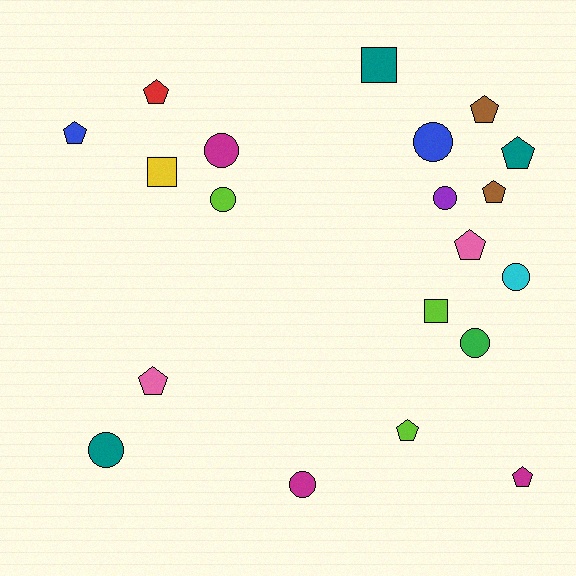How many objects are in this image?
There are 20 objects.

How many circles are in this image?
There are 8 circles.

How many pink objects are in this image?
There are 2 pink objects.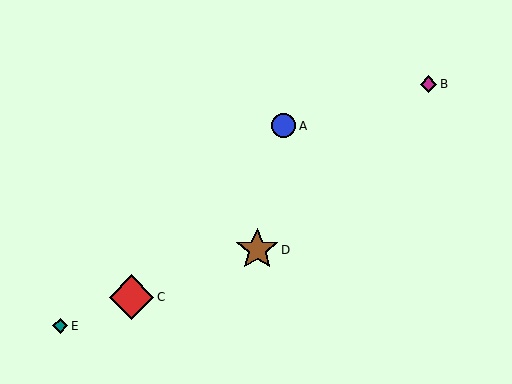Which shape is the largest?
The red diamond (labeled C) is the largest.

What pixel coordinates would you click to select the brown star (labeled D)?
Click at (257, 250) to select the brown star D.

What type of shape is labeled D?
Shape D is a brown star.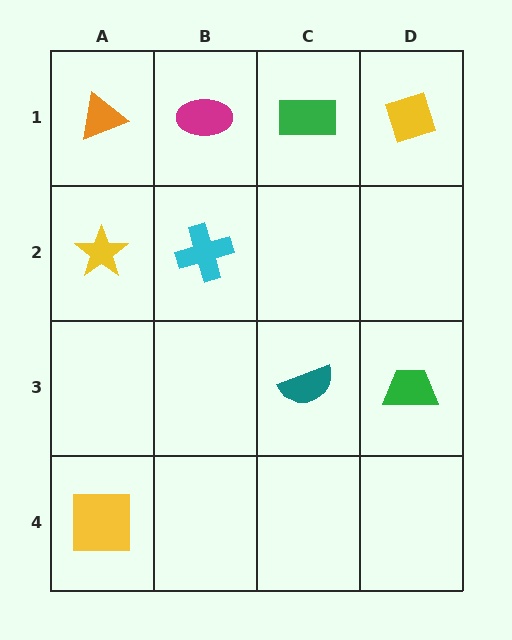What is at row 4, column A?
A yellow square.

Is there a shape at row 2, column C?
No, that cell is empty.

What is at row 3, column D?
A green trapezoid.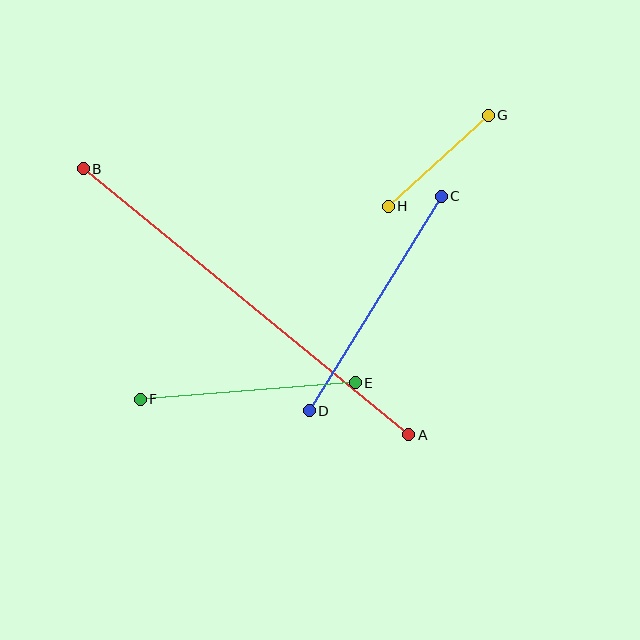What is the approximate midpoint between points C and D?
The midpoint is at approximately (375, 303) pixels.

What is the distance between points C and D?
The distance is approximately 252 pixels.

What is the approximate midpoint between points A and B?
The midpoint is at approximately (246, 302) pixels.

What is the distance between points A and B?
The distance is approximately 421 pixels.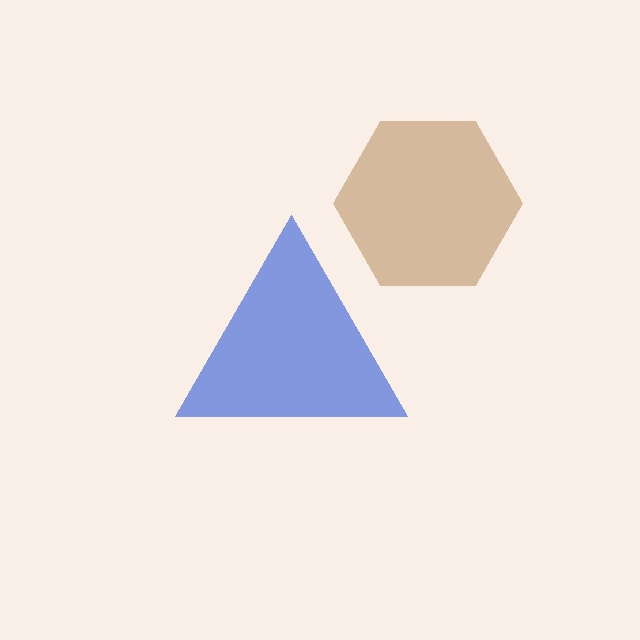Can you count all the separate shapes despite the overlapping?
Yes, there are 2 separate shapes.